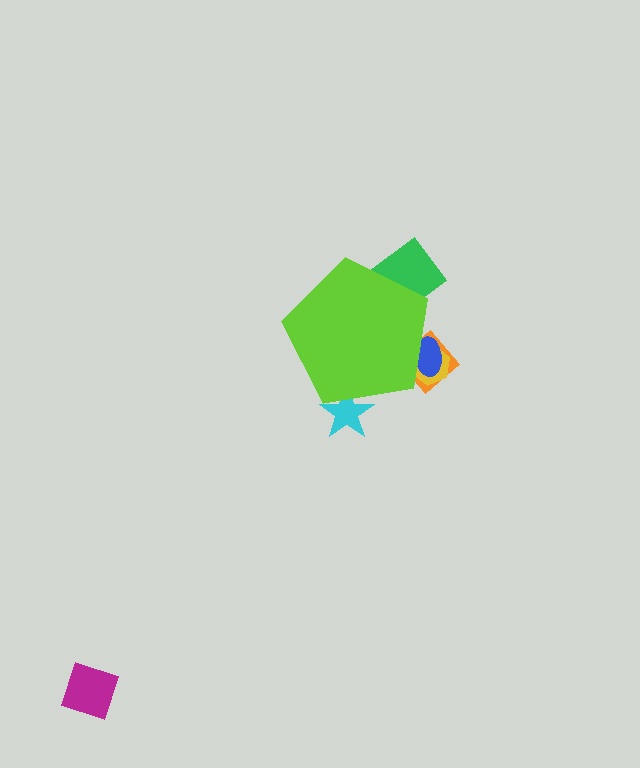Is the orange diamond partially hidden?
Yes, the orange diamond is partially hidden behind the lime pentagon.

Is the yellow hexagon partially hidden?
Yes, the yellow hexagon is partially hidden behind the lime pentagon.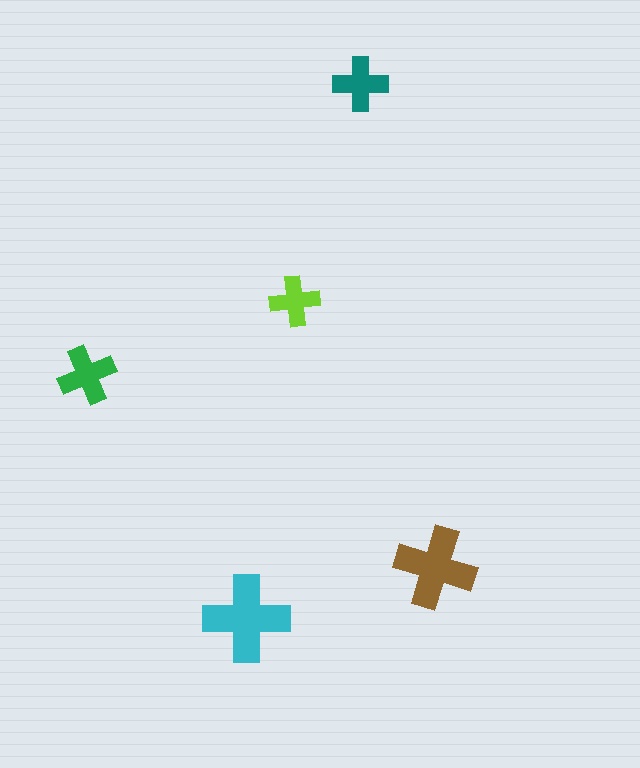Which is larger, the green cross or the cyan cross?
The cyan one.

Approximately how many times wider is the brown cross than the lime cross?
About 1.5 times wider.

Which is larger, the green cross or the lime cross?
The green one.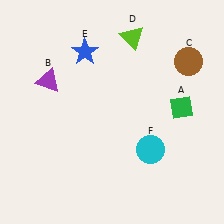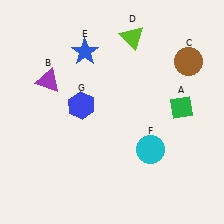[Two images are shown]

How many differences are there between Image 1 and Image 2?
There is 1 difference between the two images.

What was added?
A blue hexagon (G) was added in Image 2.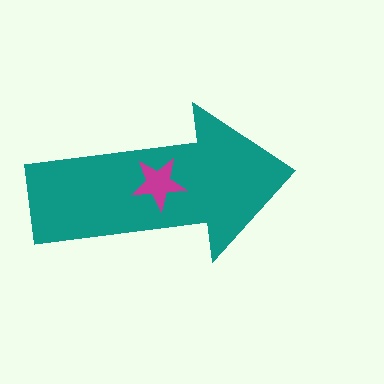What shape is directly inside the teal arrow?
The magenta star.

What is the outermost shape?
The teal arrow.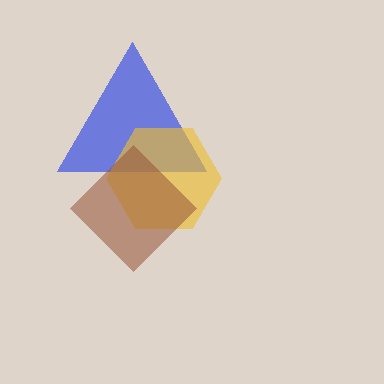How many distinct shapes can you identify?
There are 3 distinct shapes: a blue triangle, a yellow hexagon, a brown diamond.